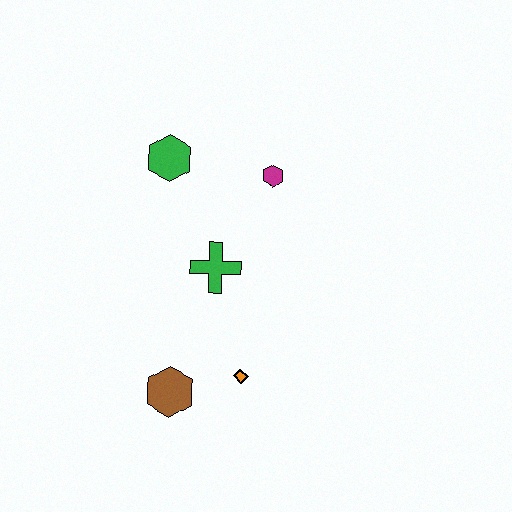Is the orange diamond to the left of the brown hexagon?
No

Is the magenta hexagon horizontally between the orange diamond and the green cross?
No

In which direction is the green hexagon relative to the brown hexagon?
The green hexagon is above the brown hexagon.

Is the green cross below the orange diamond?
No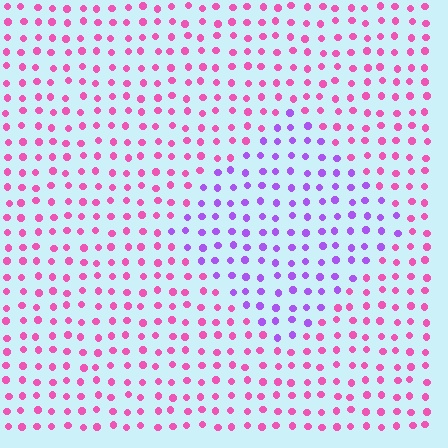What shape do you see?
I see a diamond.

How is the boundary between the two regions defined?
The boundary is defined purely by a slight shift in hue (about 49 degrees). Spacing, size, and orientation are identical on both sides.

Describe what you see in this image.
The image is filled with small pink elements in a uniform arrangement. A diamond-shaped region is visible where the elements are tinted to a slightly different hue, forming a subtle color boundary.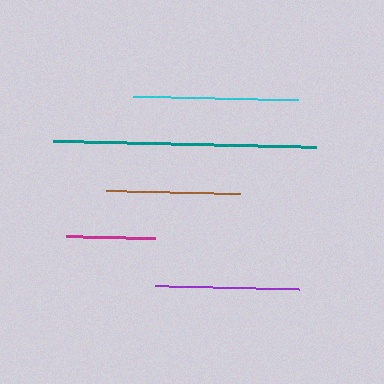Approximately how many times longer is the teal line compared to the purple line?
The teal line is approximately 1.8 times the length of the purple line.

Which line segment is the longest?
The teal line is the longest at approximately 263 pixels.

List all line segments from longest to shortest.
From longest to shortest: teal, cyan, purple, brown, magenta.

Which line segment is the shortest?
The magenta line is the shortest at approximately 88 pixels.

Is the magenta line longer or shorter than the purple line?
The purple line is longer than the magenta line.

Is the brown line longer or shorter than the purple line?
The purple line is longer than the brown line.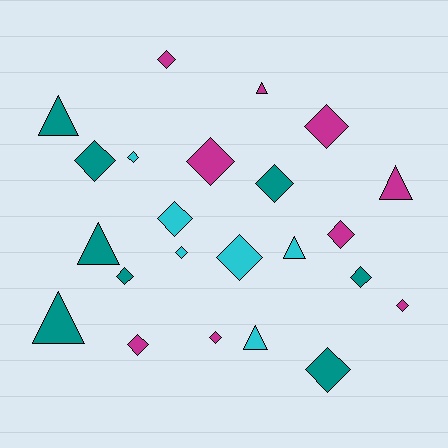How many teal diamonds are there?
There are 5 teal diamonds.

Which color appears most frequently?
Magenta, with 9 objects.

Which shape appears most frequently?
Diamond, with 16 objects.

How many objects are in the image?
There are 23 objects.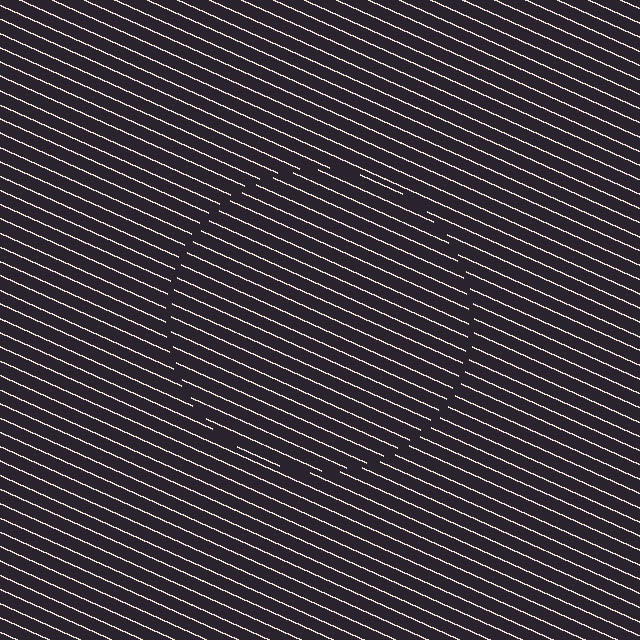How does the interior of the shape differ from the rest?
The interior of the shape contains the same grating, shifted by half a period — the contour is defined by the phase discontinuity where line-ends from the inner and outer gratings abut.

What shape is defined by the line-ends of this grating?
An illusory circle. The interior of the shape contains the same grating, shifted by half a period — the contour is defined by the phase discontinuity where line-ends from the inner and outer gratings abut.